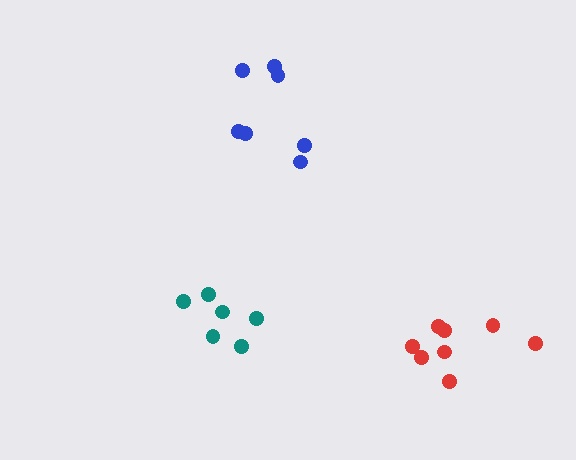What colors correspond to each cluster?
The clusters are colored: blue, red, teal.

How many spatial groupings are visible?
There are 3 spatial groupings.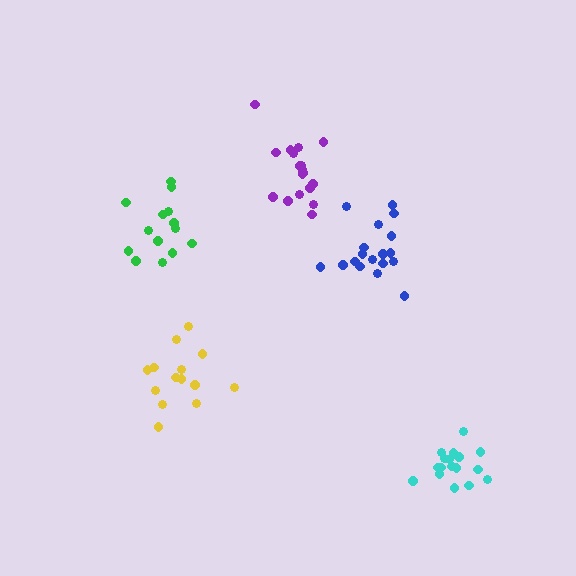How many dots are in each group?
Group 1: 18 dots, Group 2: 18 dots, Group 3: 14 dots, Group 4: 17 dots, Group 5: 14 dots (81 total).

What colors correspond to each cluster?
The clusters are colored: blue, purple, yellow, cyan, green.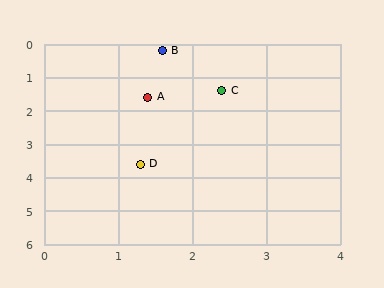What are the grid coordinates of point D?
Point D is at approximately (1.3, 3.6).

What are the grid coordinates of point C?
Point C is at approximately (2.4, 1.4).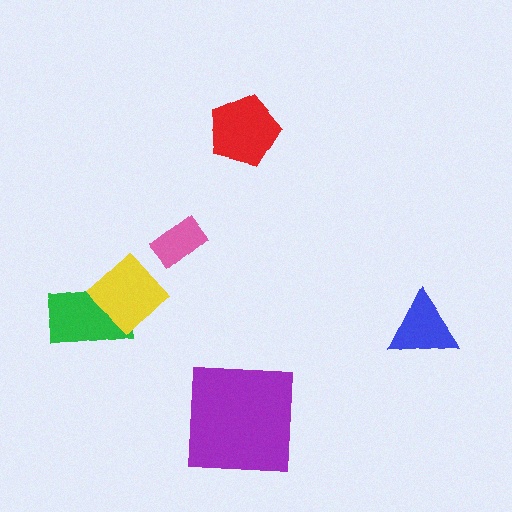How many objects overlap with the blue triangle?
0 objects overlap with the blue triangle.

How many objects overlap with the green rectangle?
1 object overlaps with the green rectangle.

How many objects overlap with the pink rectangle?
0 objects overlap with the pink rectangle.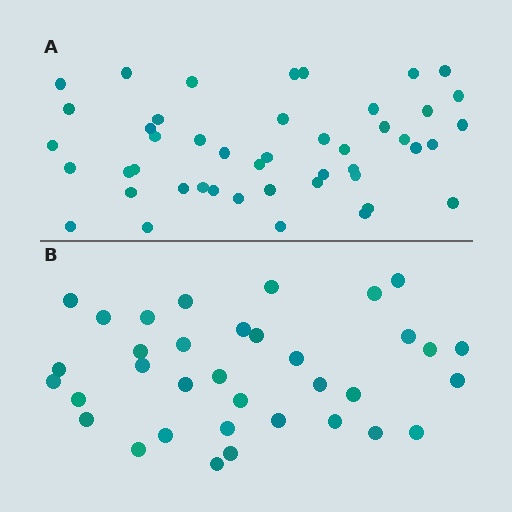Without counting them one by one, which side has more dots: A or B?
Region A (the top region) has more dots.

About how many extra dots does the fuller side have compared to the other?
Region A has roughly 12 or so more dots than region B.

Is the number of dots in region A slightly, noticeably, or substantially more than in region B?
Region A has noticeably more, but not dramatically so. The ratio is roughly 1.3 to 1.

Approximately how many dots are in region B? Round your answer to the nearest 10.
About 40 dots. (The exact count is 35, which rounds to 40.)